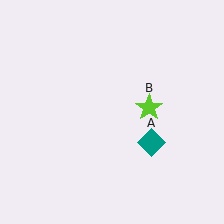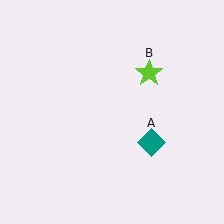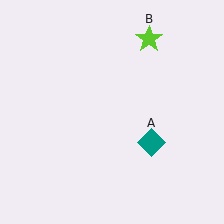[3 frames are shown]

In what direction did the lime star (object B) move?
The lime star (object B) moved up.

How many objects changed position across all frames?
1 object changed position: lime star (object B).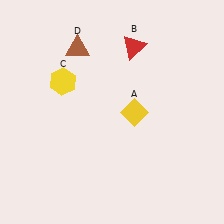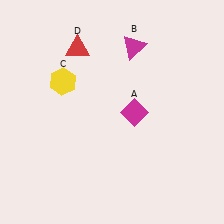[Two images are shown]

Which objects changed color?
A changed from yellow to magenta. B changed from red to magenta. D changed from brown to red.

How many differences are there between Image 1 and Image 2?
There are 3 differences between the two images.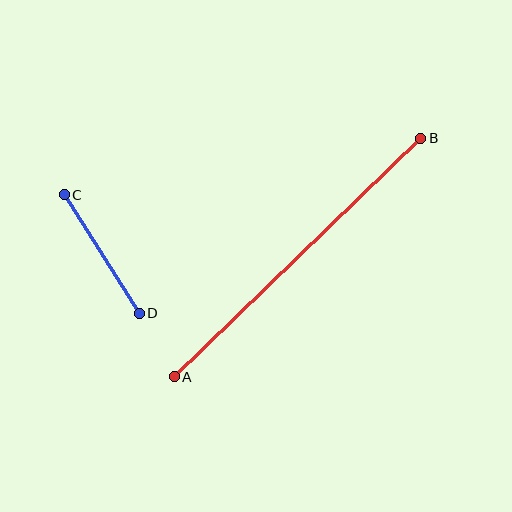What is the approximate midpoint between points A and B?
The midpoint is at approximately (297, 257) pixels.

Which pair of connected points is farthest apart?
Points A and B are farthest apart.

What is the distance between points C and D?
The distance is approximately 140 pixels.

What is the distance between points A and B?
The distance is approximately 343 pixels.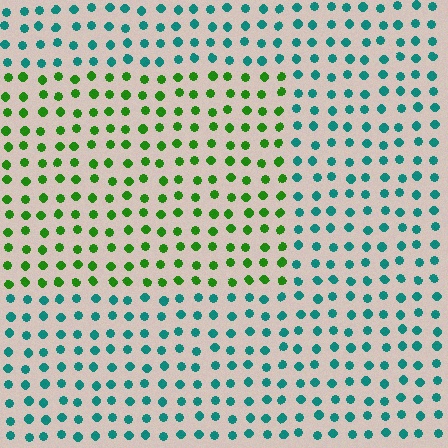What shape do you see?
I see a rectangle.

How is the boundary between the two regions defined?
The boundary is defined purely by a slight shift in hue (about 61 degrees). Spacing, size, and orientation are identical on both sides.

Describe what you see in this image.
The image is filled with small teal elements in a uniform arrangement. A rectangle-shaped region is visible where the elements are tinted to a slightly different hue, forming a subtle color boundary.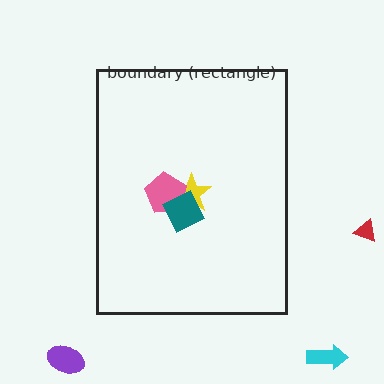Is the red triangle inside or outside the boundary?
Outside.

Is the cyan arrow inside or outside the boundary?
Outside.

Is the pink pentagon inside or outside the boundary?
Inside.